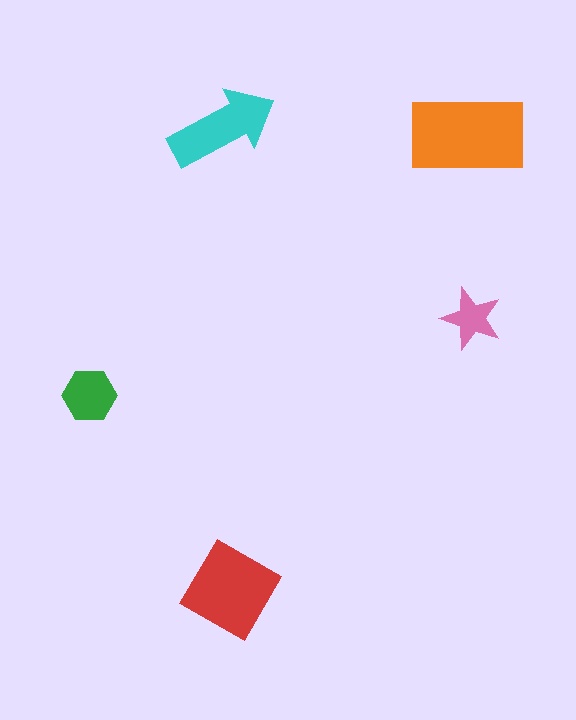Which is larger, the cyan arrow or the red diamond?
The red diamond.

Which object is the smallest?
The pink star.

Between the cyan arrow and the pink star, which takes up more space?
The cyan arrow.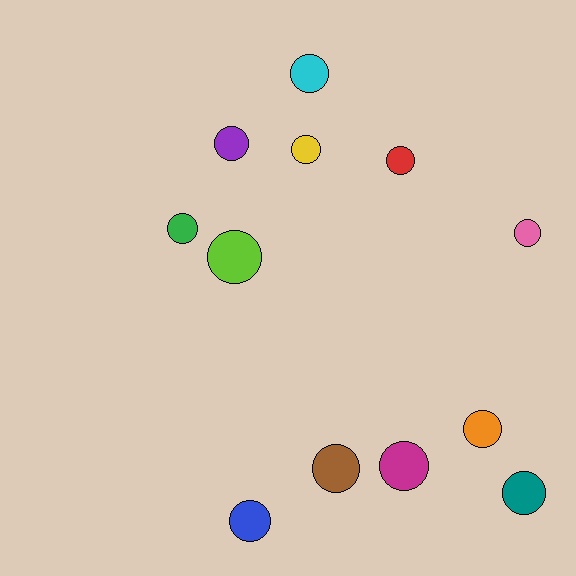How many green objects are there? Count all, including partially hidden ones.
There is 1 green object.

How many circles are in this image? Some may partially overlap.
There are 12 circles.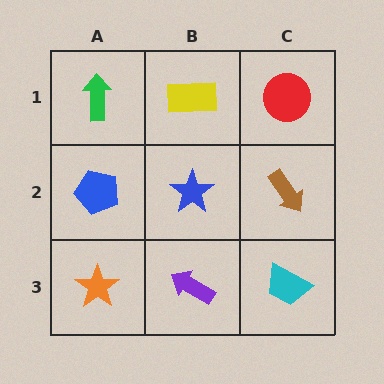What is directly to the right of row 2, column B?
A brown arrow.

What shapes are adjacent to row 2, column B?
A yellow rectangle (row 1, column B), a purple arrow (row 3, column B), a blue pentagon (row 2, column A), a brown arrow (row 2, column C).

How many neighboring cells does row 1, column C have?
2.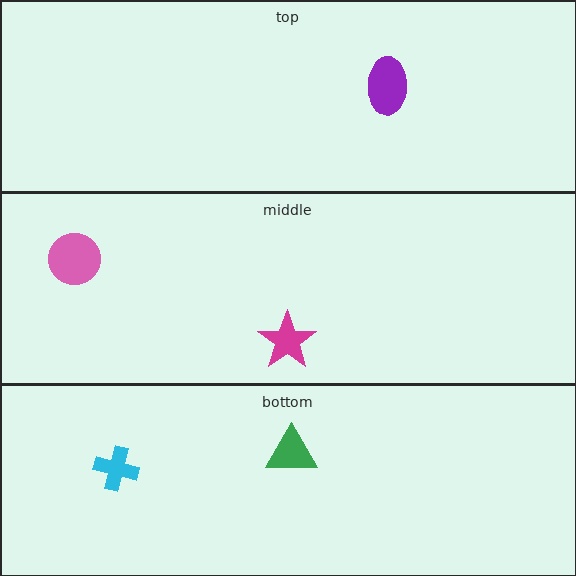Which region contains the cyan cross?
The bottom region.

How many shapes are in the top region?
1.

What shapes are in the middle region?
The pink circle, the magenta star.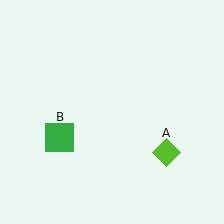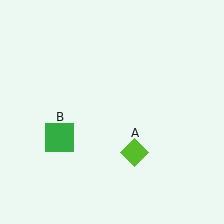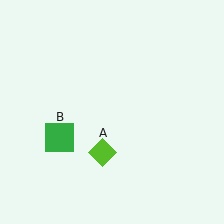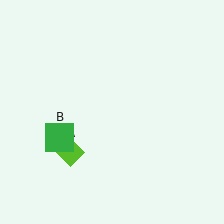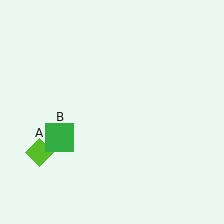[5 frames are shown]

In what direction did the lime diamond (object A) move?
The lime diamond (object A) moved left.